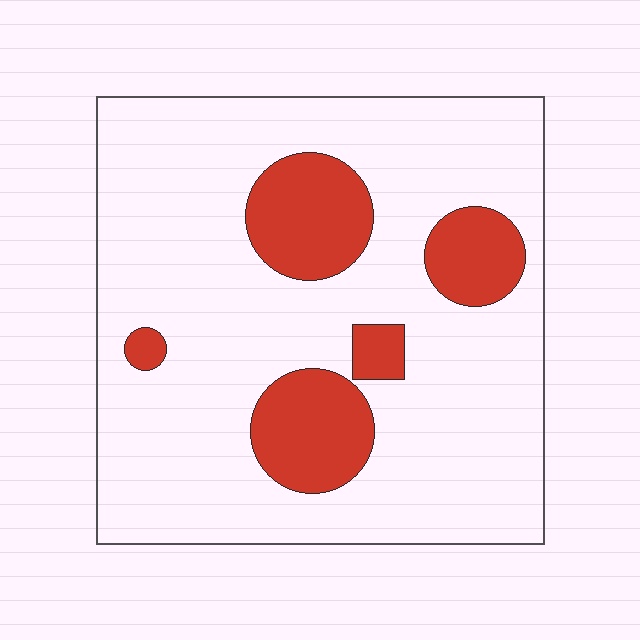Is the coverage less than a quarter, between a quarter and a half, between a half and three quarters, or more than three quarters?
Less than a quarter.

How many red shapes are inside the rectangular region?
5.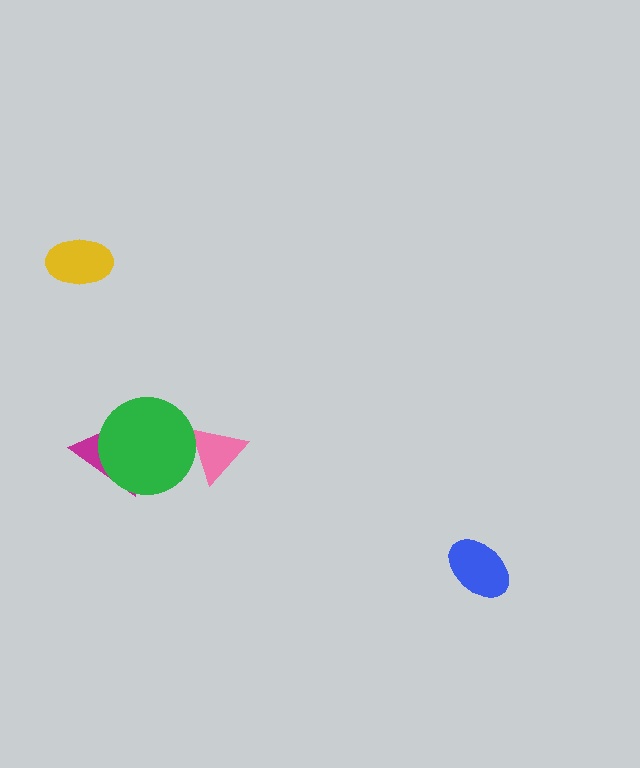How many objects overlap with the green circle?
2 objects overlap with the green circle.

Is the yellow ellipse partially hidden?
No, no other shape covers it.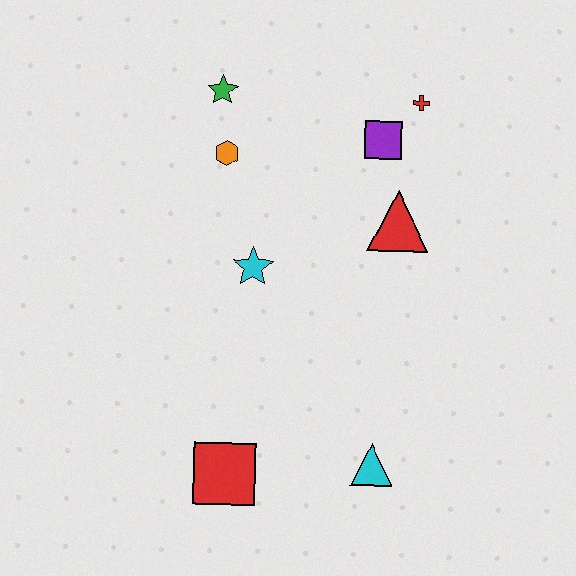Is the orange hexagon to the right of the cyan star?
No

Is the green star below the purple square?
No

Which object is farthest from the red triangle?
The red square is farthest from the red triangle.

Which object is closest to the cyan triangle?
The red square is closest to the cyan triangle.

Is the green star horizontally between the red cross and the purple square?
No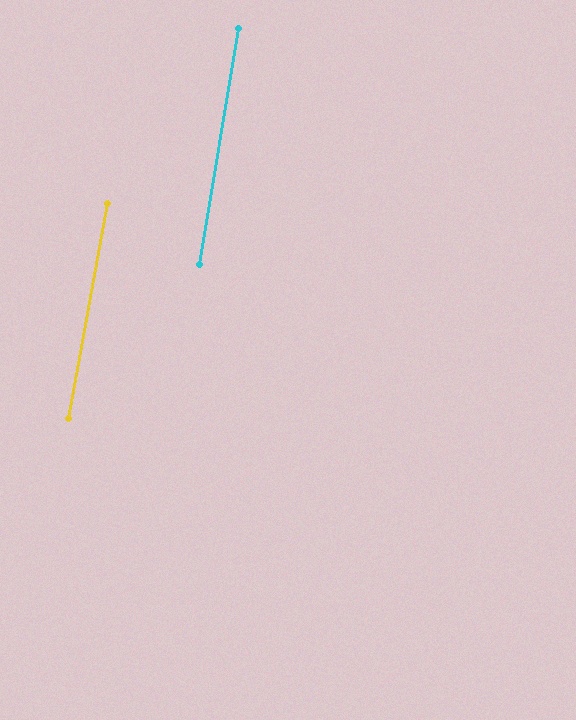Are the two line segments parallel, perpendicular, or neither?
Parallel — their directions differ by only 1.0°.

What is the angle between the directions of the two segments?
Approximately 1 degree.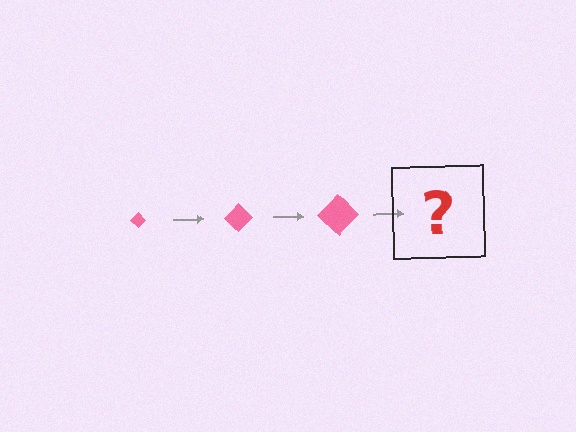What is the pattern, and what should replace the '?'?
The pattern is that the diamond gets progressively larger each step. The '?' should be a pink diamond, larger than the previous one.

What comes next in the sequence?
The next element should be a pink diamond, larger than the previous one.